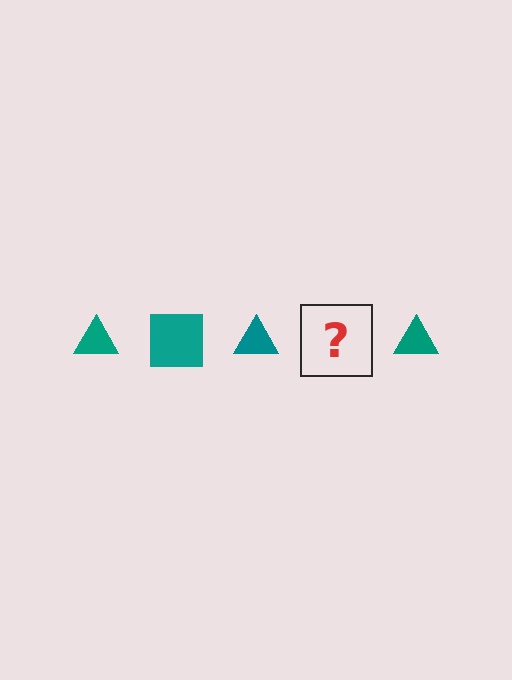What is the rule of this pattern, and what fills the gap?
The rule is that the pattern cycles through triangle, square shapes in teal. The gap should be filled with a teal square.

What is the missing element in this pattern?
The missing element is a teal square.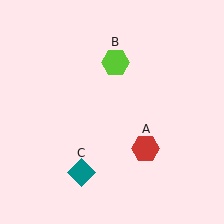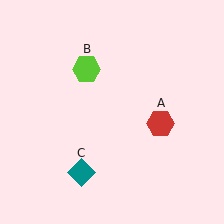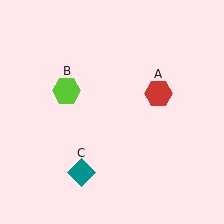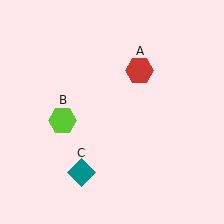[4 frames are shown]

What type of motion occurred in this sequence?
The red hexagon (object A), lime hexagon (object B) rotated counterclockwise around the center of the scene.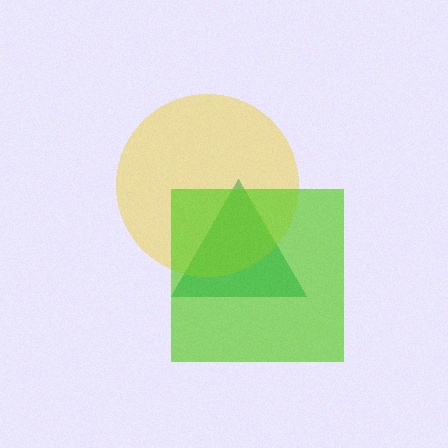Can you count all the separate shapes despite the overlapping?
Yes, there are 3 separate shapes.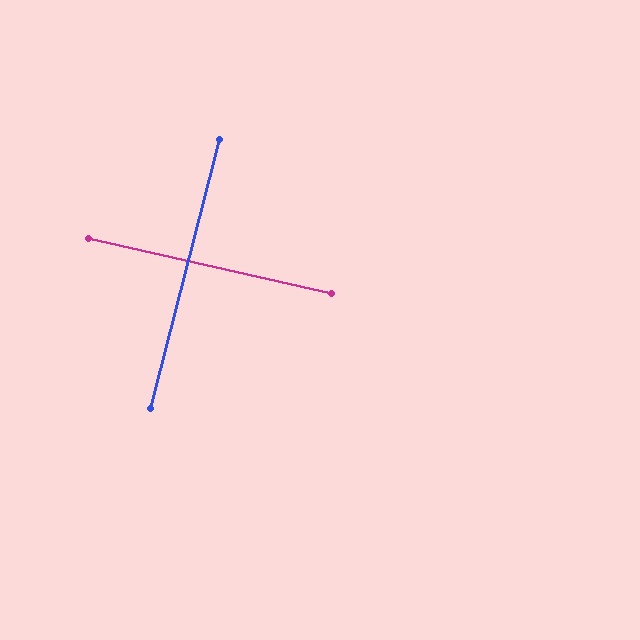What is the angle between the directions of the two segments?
Approximately 88 degrees.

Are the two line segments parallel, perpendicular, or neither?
Perpendicular — they meet at approximately 88°.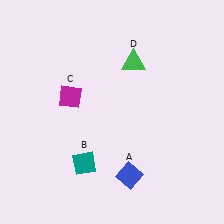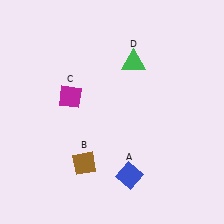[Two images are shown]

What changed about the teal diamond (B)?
In Image 1, B is teal. In Image 2, it changed to brown.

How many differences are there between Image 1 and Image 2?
There is 1 difference between the two images.